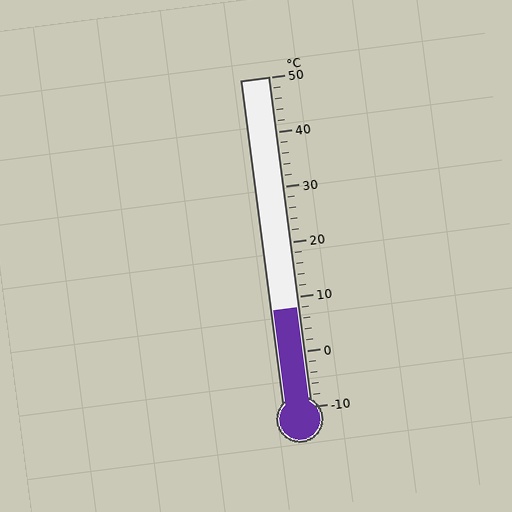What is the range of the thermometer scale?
The thermometer scale ranges from -10°C to 50°C.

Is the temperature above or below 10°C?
The temperature is below 10°C.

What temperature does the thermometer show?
The thermometer shows approximately 8°C.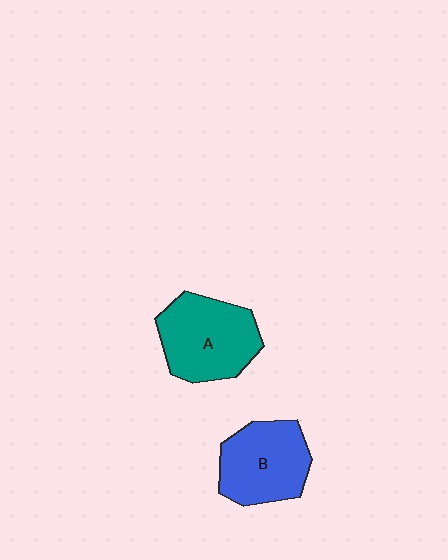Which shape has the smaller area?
Shape B (blue).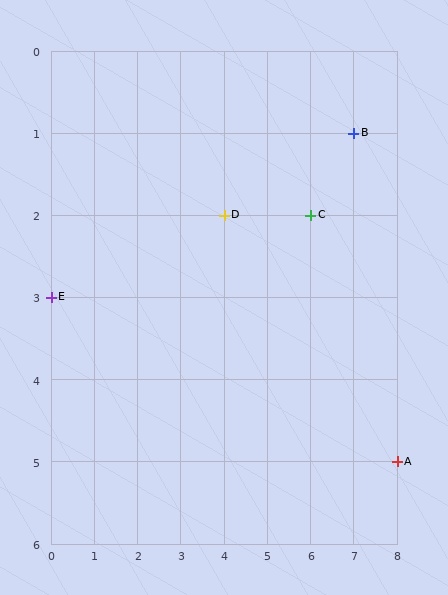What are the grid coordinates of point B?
Point B is at grid coordinates (7, 1).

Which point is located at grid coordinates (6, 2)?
Point C is at (6, 2).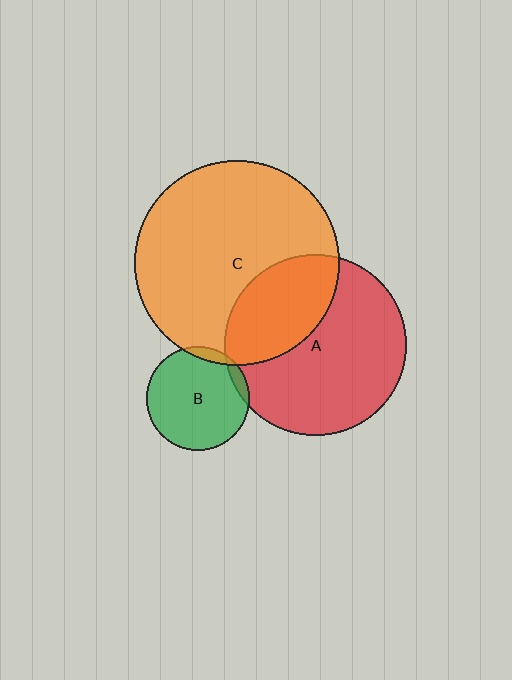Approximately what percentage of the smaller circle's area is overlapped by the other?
Approximately 5%.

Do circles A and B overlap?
Yes.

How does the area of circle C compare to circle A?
Approximately 1.3 times.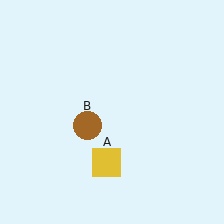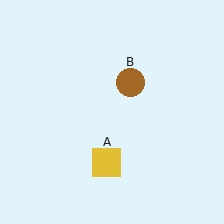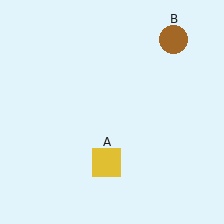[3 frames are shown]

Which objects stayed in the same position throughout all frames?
Yellow square (object A) remained stationary.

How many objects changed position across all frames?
1 object changed position: brown circle (object B).